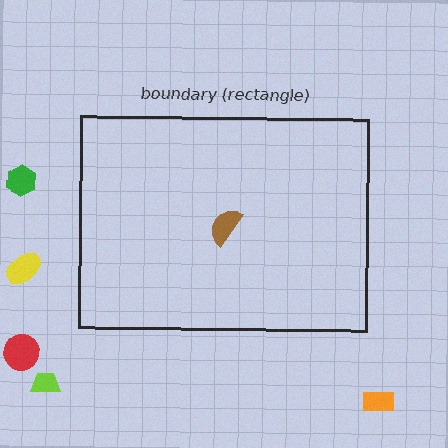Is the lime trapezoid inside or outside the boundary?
Outside.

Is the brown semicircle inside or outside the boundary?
Inside.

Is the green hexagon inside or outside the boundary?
Outside.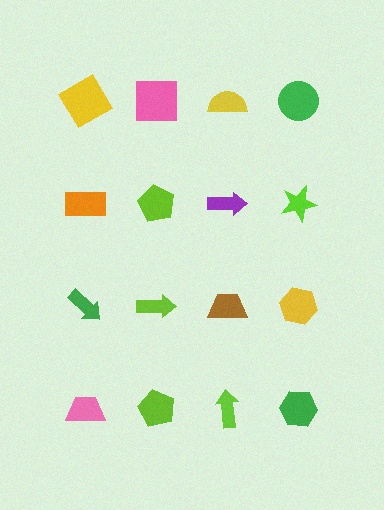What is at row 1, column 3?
A yellow semicircle.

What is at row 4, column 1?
A pink trapezoid.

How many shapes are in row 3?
4 shapes.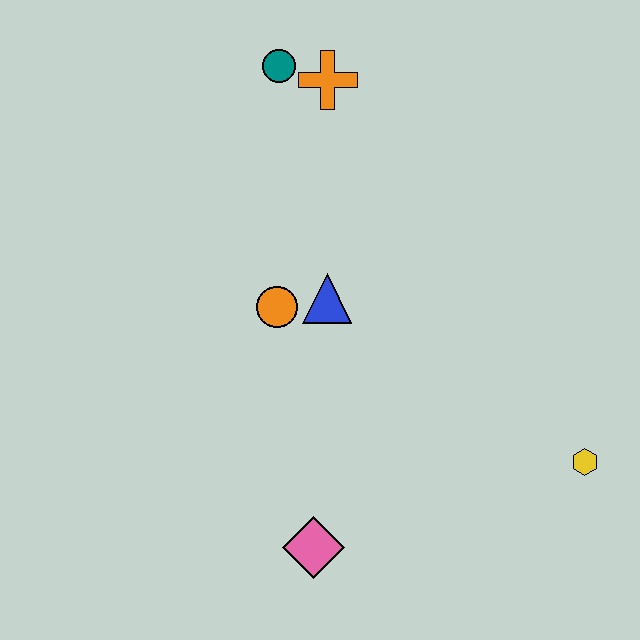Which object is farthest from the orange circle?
The yellow hexagon is farthest from the orange circle.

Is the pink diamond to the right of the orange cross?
No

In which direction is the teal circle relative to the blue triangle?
The teal circle is above the blue triangle.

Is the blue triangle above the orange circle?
Yes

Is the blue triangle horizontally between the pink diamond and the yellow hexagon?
Yes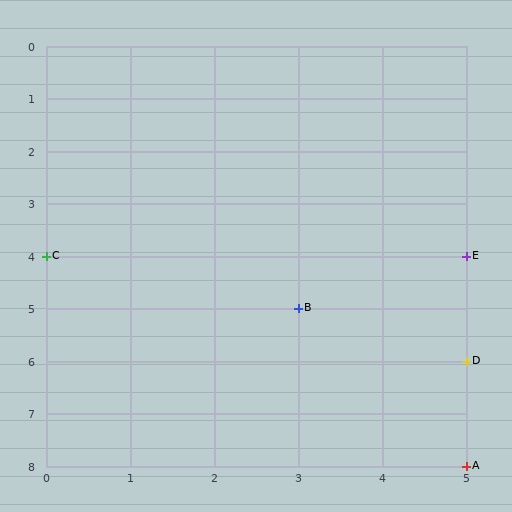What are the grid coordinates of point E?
Point E is at grid coordinates (5, 4).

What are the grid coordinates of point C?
Point C is at grid coordinates (0, 4).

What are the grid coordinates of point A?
Point A is at grid coordinates (5, 8).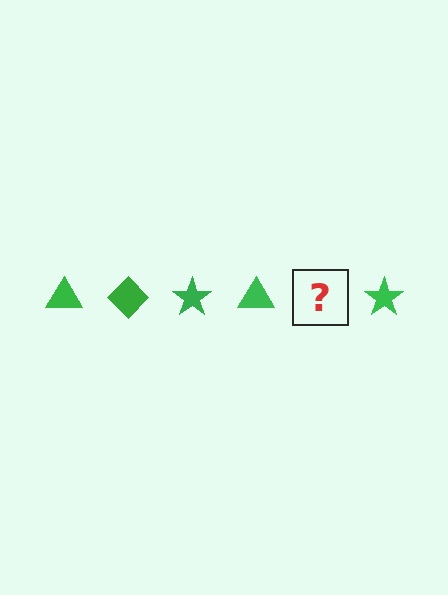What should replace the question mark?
The question mark should be replaced with a green diamond.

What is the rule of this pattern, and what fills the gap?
The rule is that the pattern cycles through triangle, diamond, star shapes in green. The gap should be filled with a green diamond.